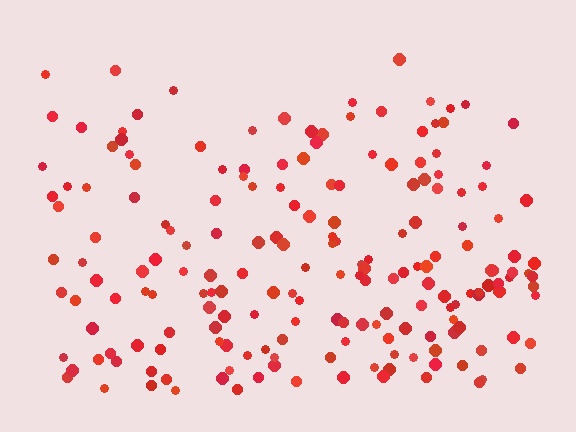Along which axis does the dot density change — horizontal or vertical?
Vertical.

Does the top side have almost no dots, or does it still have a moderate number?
Still a moderate number, just noticeably fewer than the bottom.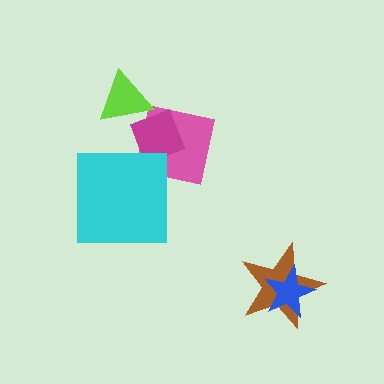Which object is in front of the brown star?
The blue star is in front of the brown star.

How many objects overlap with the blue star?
1 object overlaps with the blue star.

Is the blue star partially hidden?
No, no other shape covers it.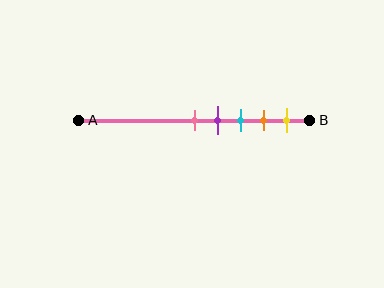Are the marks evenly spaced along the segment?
Yes, the marks are approximately evenly spaced.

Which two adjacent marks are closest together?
The pink and purple marks are the closest adjacent pair.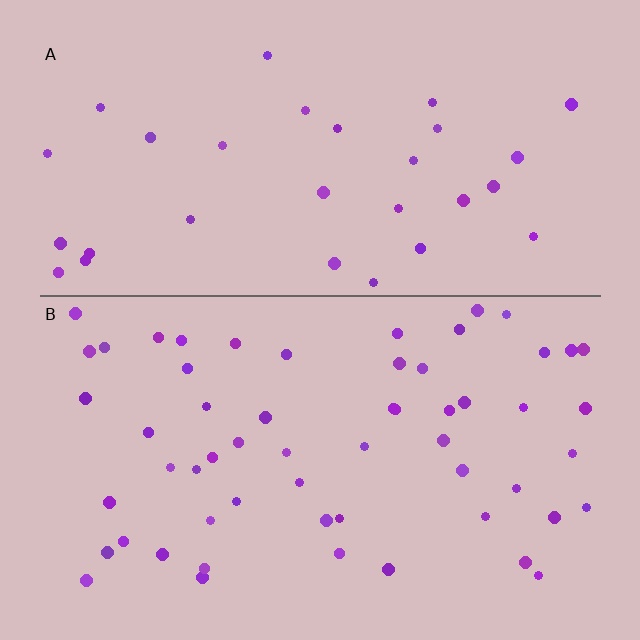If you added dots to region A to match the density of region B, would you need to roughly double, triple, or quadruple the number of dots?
Approximately double.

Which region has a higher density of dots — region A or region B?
B (the bottom).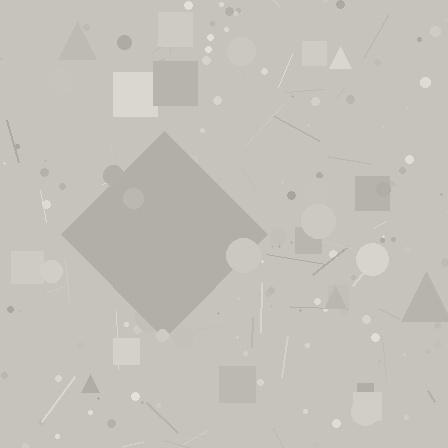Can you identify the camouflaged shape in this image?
The camouflaged shape is a diamond.